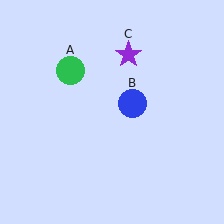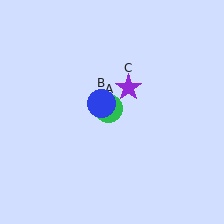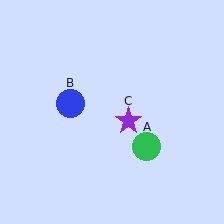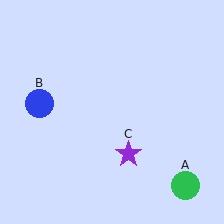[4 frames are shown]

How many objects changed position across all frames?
3 objects changed position: green circle (object A), blue circle (object B), purple star (object C).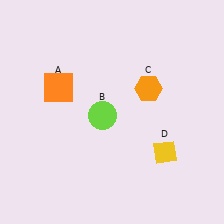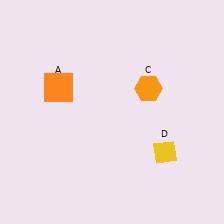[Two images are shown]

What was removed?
The lime circle (B) was removed in Image 2.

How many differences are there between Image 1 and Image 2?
There is 1 difference between the two images.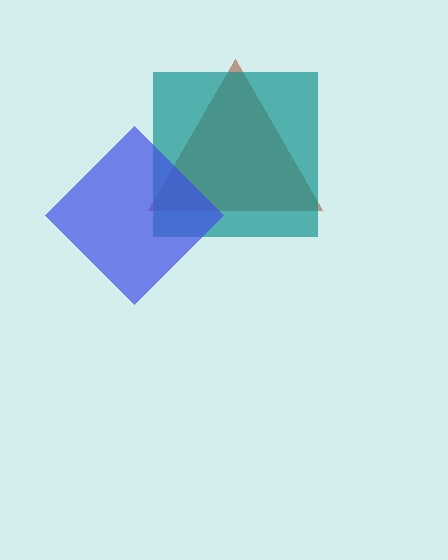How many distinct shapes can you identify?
There are 3 distinct shapes: a brown triangle, a teal square, a blue diamond.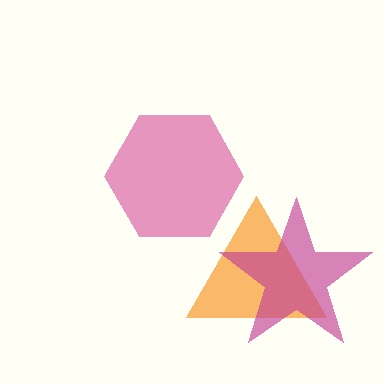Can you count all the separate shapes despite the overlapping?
Yes, there are 3 separate shapes.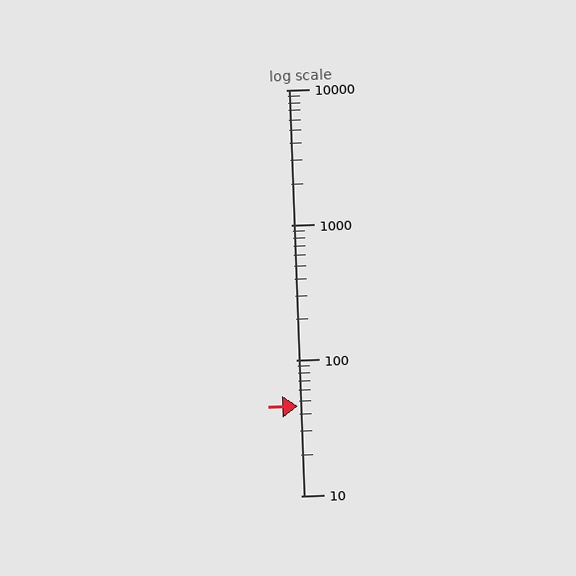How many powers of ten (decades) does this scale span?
The scale spans 3 decades, from 10 to 10000.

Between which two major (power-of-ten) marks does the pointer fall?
The pointer is between 10 and 100.